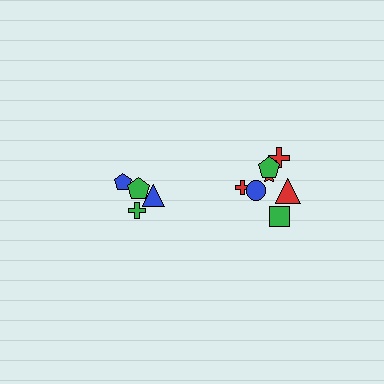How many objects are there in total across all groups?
There are 11 objects.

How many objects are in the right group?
There are 7 objects.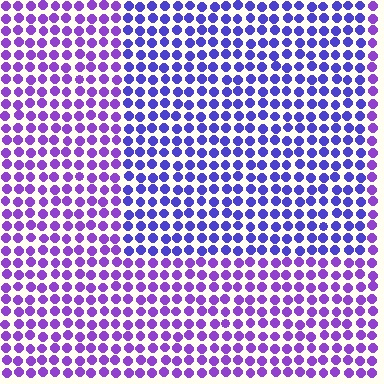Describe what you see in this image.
The image is filled with small purple elements in a uniform arrangement. A rectangle-shaped region is visible where the elements are tinted to a slightly different hue, forming a subtle color boundary.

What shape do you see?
I see a rectangle.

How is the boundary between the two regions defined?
The boundary is defined purely by a slight shift in hue (about 30 degrees). Spacing, size, and orientation are identical on both sides.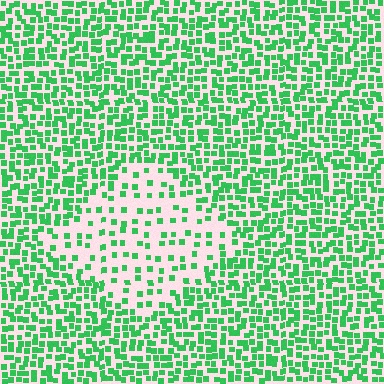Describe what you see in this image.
The image contains small green elements arranged at two different densities. A diamond-shaped region is visible where the elements are less densely packed than the surrounding area.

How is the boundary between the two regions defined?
The boundary is defined by a change in element density (approximately 2.5x ratio). All elements are the same color, size, and shape.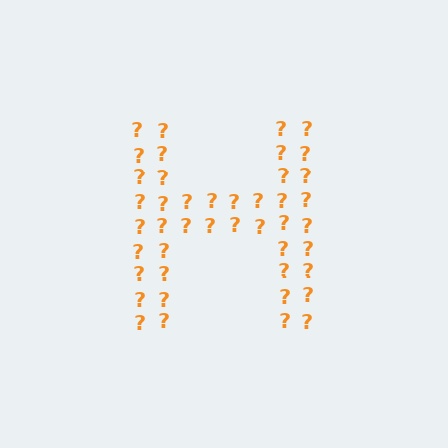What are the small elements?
The small elements are question marks.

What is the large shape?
The large shape is the letter H.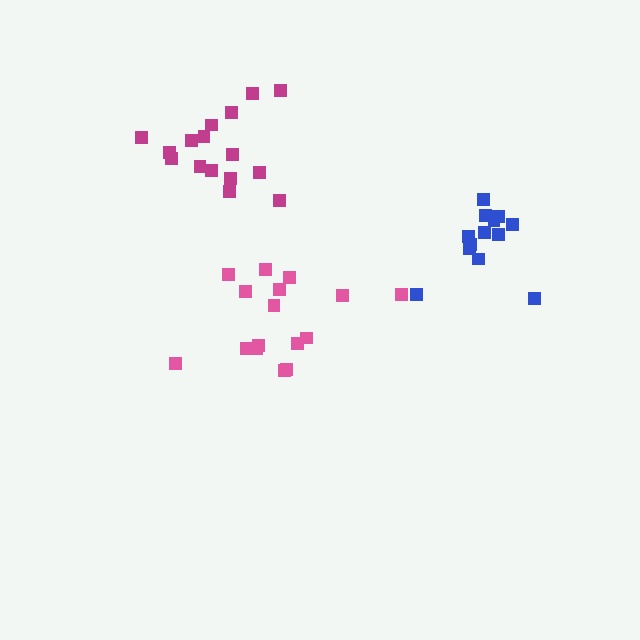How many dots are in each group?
Group 1: 16 dots, Group 2: 16 dots, Group 3: 13 dots (45 total).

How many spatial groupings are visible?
There are 3 spatial groupings.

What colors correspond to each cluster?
The clusters are colored: magenta, pink, blue.